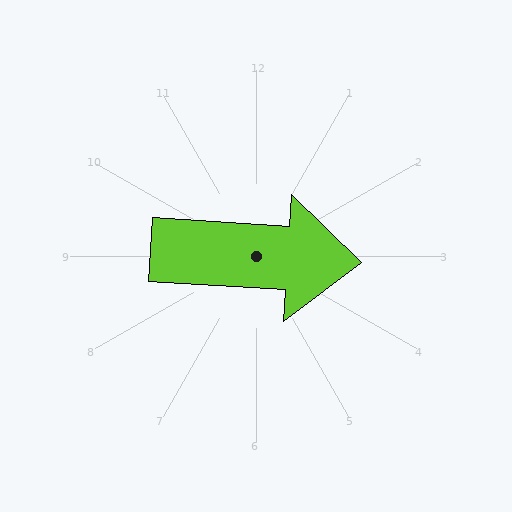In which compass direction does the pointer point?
East.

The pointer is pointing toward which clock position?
Roughly 3 o'clock.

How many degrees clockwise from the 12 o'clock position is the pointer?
Approximately 94 degrees.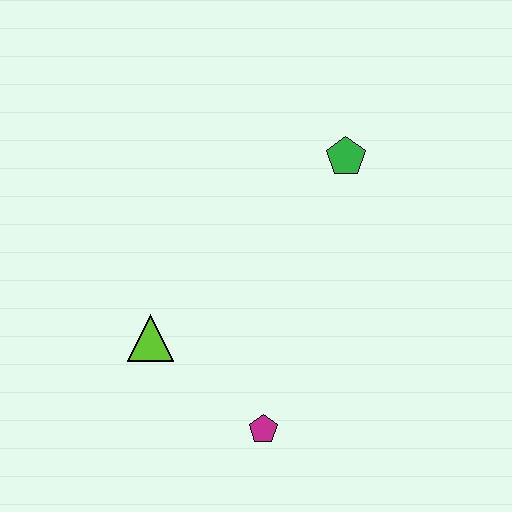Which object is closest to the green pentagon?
The lime triangle is closest to the green pentagon.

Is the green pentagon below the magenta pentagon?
No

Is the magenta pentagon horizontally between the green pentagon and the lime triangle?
Yes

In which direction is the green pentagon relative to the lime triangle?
The green pentagon is to the right of the lime triangle.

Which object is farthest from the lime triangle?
The green pentagon is farthest from the lime triangle.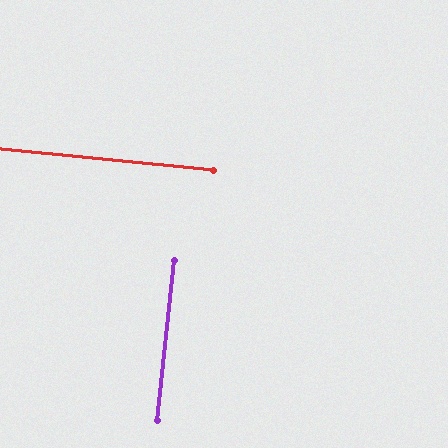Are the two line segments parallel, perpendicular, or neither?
Perpendicular — they meet at approximately 90°.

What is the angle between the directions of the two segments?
Approximately 90 degrees.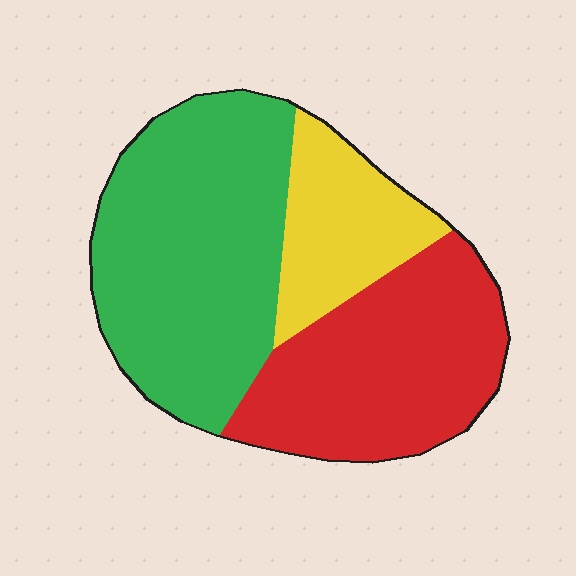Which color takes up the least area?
Yellow, at roughly 20%.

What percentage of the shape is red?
Red covers about 35% of the shape.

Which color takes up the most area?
Green, at roughly 45%.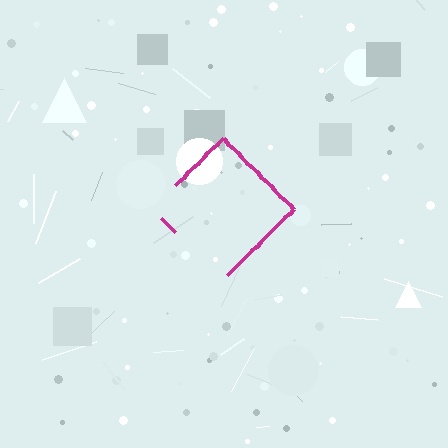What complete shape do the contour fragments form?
The contour fragments form a diamond.